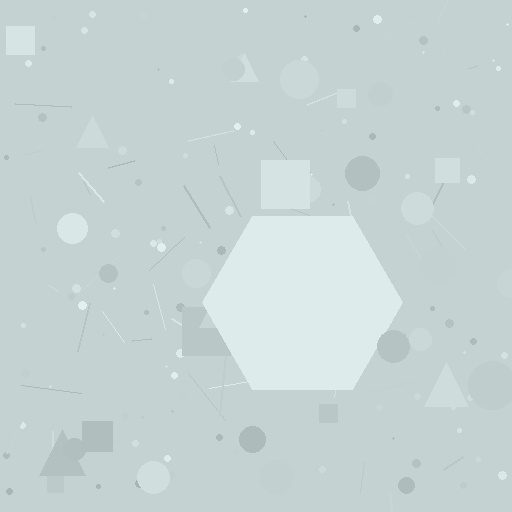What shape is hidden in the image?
A hexagon is hidden in the image.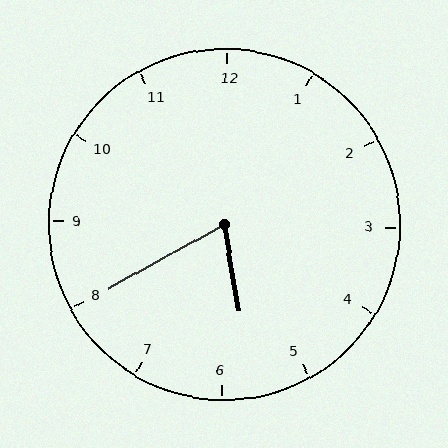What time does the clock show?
5:40.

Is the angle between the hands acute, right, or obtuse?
It is acute.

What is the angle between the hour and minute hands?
Approximately 70 degrees.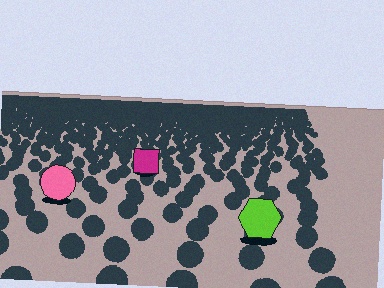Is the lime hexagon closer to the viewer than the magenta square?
Yes. The lime hexagon is closer — you can tell from the texture gradient: the ground texture is coarser near it.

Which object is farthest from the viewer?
The magenta square is farthest from the viewer. It appears smaller and the ground texture around it is denser.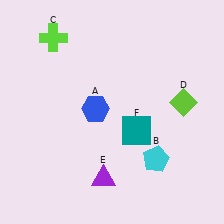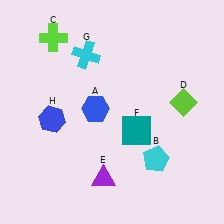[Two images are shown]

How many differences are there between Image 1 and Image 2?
There are 2 differences between the two images.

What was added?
A cyan cross (G), a blue hexagon (H) were added in Image 2.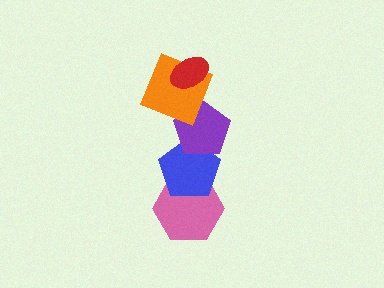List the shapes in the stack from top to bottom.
From top to bottom: the red ellipse, the orange square, the purple pentagon, the blue pentagon, the pink hexagon.